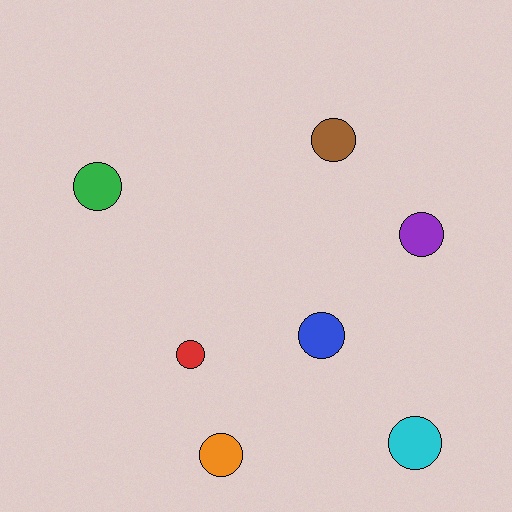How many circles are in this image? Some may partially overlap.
There are 7 circles.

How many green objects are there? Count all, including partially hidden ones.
There is 1 green object.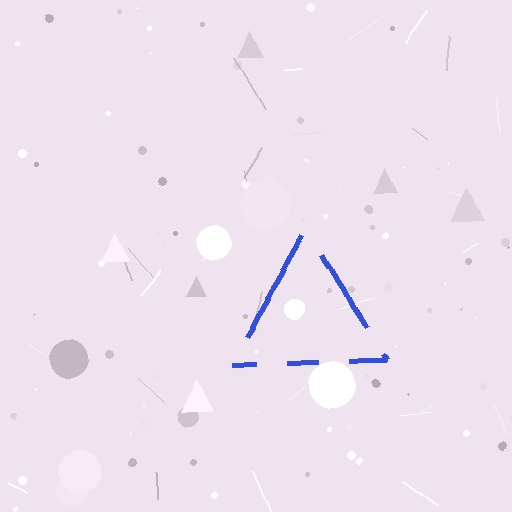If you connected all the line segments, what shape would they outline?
They would outline a triangle.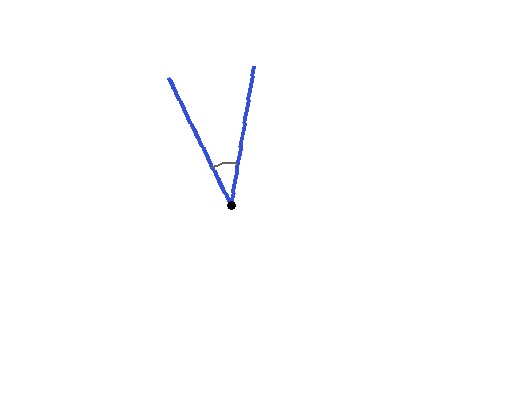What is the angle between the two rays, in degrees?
Approximately 36 degrees.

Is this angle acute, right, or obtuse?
It is acute.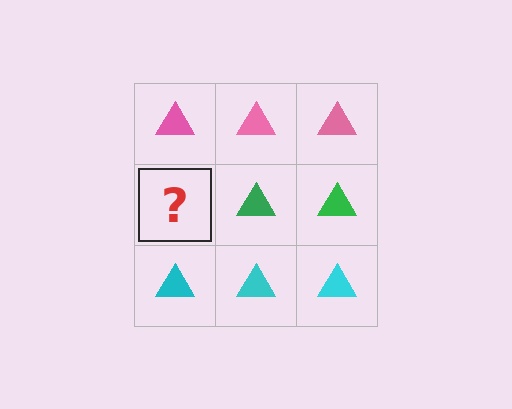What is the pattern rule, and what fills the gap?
The rule is that each row has a consistent color. The gap should be filled with a green triangle.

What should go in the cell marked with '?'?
The missing cell should contain a green triangle.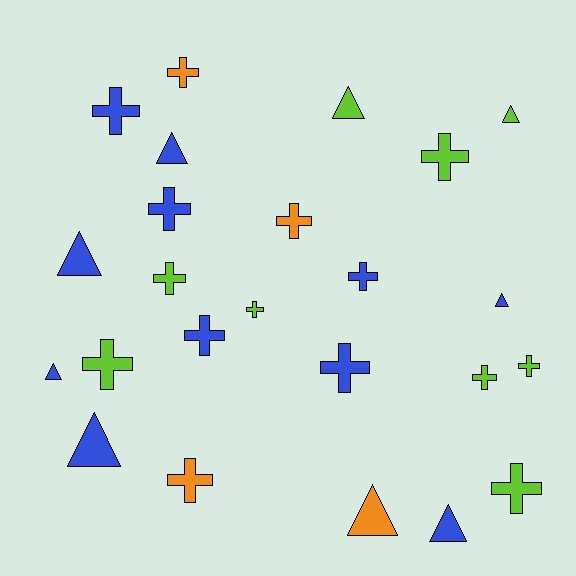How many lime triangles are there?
There are 2 lime triangles.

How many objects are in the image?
There are 24 objects.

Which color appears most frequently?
Blue, with 11 objects.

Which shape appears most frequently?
Cross, with 15 objects.